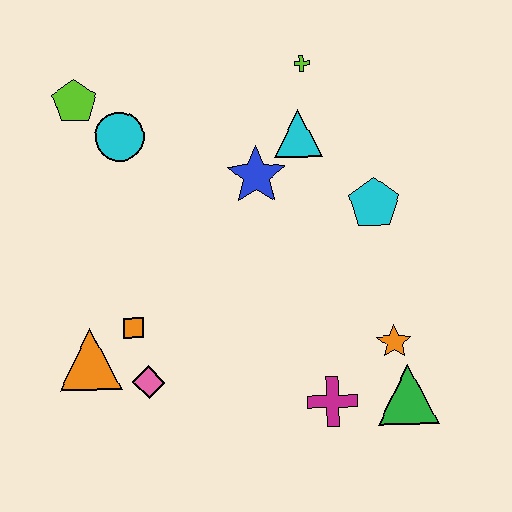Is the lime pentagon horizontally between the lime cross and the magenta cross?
No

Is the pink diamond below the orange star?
Yes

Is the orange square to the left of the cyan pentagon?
Yes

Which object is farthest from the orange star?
The lime pentagon is farthest from the orange star.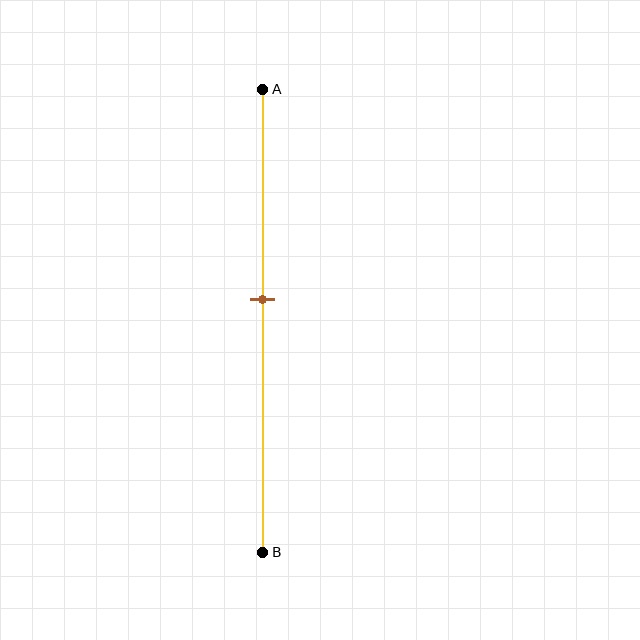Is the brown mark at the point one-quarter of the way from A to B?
No, the mark is at about 45% from A, not at the 25% one-quarter point.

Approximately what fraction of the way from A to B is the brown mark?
The brown mark is approximately 45% of the way from A to B.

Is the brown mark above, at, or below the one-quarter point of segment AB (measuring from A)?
The brown mark is below the one-quarter point of segment AB.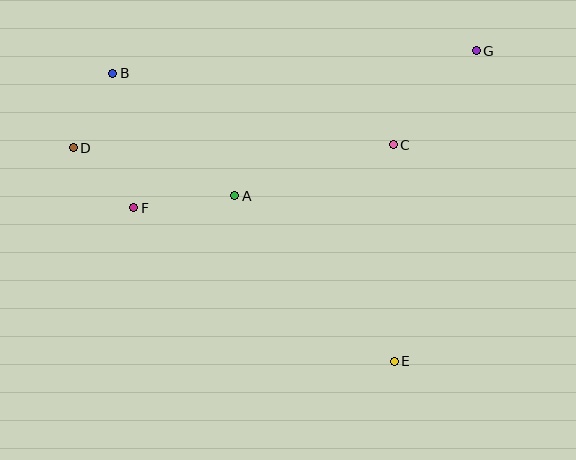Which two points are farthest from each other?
Points D and G are farthest from each other.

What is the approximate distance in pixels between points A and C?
The distance between A and C is approximately 167 pixels.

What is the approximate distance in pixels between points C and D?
The distance between C and D is approximately 320 pixels.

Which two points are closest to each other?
Points B and D are closest to each other.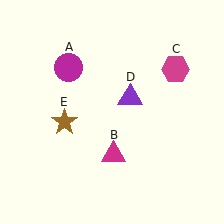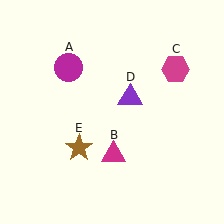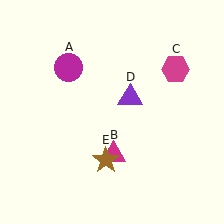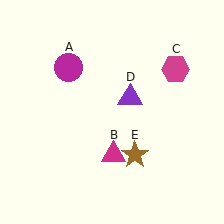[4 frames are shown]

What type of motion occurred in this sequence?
The brown star (object E) rotated counterclockwise around the center of the scene.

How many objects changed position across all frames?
1 object changed position: brown star (object E).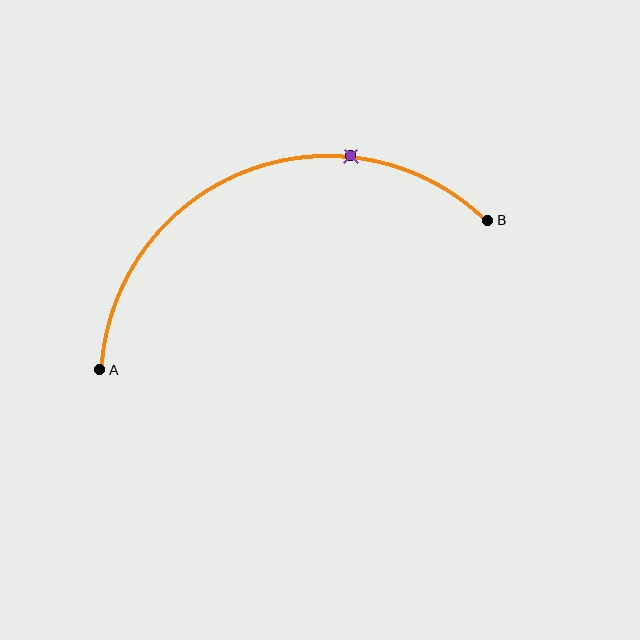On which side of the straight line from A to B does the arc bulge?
The arc bulges above the straight line connecting A and B.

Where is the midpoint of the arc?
The arc midpoint is the point on the curve farthest from the straight line joining A and B. It sits above that line.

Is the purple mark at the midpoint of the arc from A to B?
No. The purple mark lies on the arc but is closer to endpoint B. The arc midpoint would be at the point on the curve equidistant along the arc from both A and B.